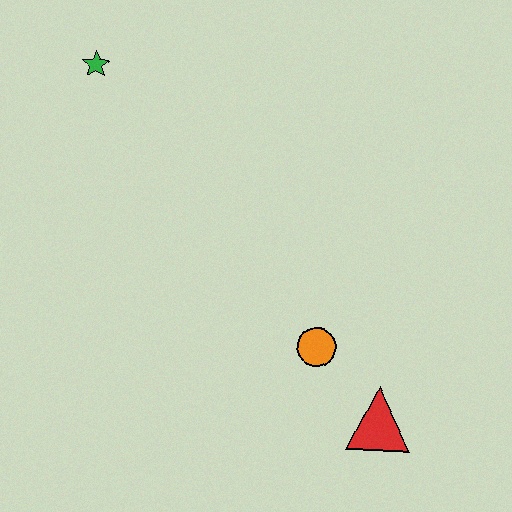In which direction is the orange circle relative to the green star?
The orange circle is below the green star.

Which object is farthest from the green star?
The red triangle is farthest from the green star.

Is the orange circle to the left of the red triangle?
Yes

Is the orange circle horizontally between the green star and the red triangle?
Yes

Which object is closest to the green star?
The orange circle is closest to the green star.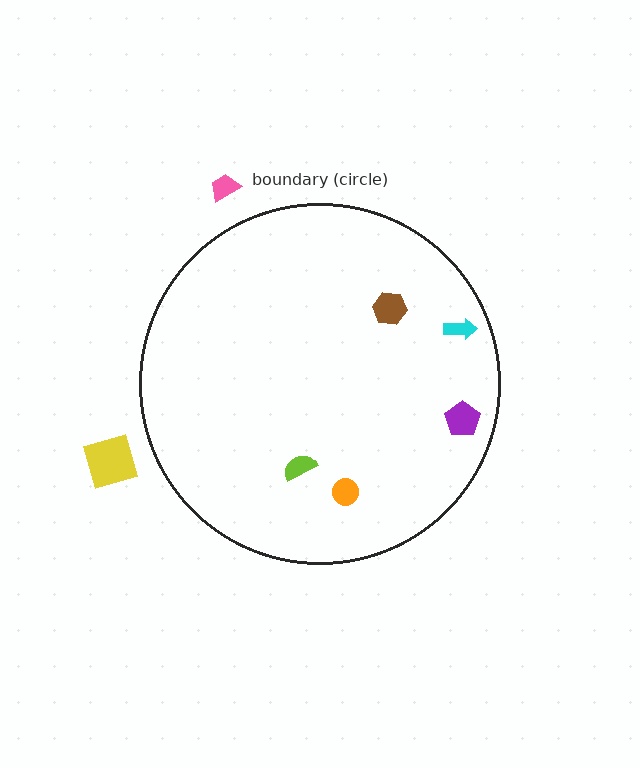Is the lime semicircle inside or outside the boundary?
Inside.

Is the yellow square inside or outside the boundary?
Outside.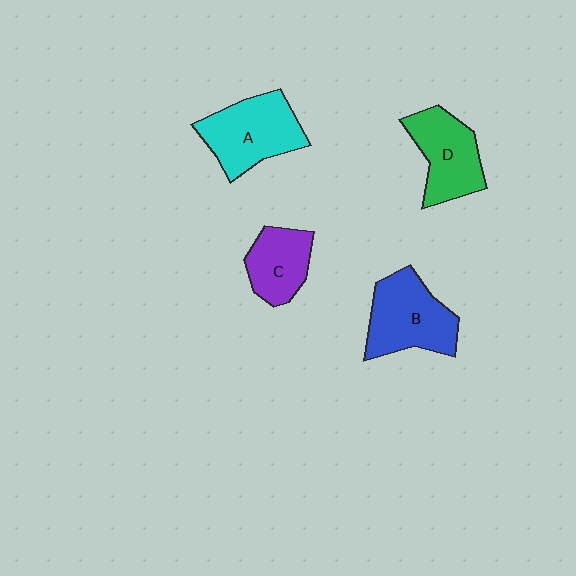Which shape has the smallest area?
Shape C (purple).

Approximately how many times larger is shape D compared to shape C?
Approximately 1.3 times.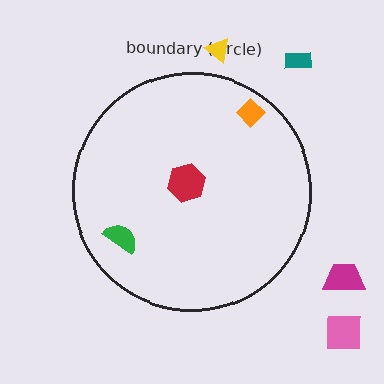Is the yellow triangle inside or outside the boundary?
Outside.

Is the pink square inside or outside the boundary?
Outside.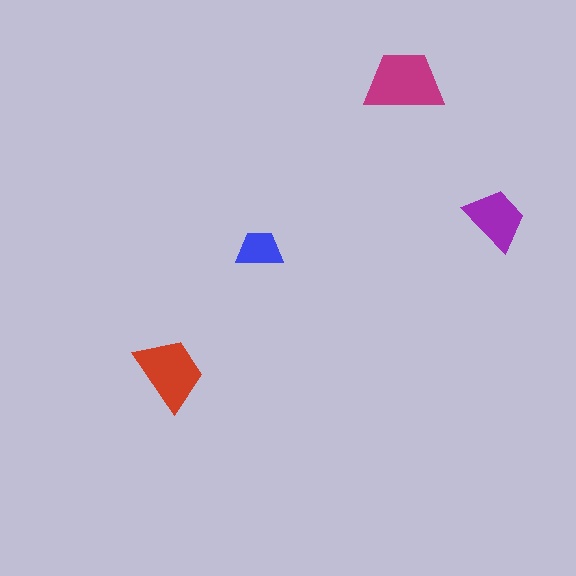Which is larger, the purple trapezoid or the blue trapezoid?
The purple one.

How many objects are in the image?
There are 4 objects in the image.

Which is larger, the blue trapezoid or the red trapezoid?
The red one.